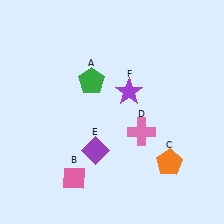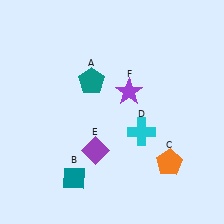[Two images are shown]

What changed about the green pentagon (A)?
In Image 1, A is green. In Image 2, it changed to teal.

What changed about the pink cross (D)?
In Image 1, D is pink. In Image 2, it changed to cyan.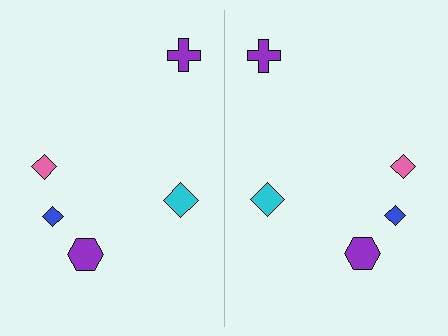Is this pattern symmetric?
Yes, this pattern has bilateral (reflection) symmetry.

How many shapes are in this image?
There are 10 shapes in this image.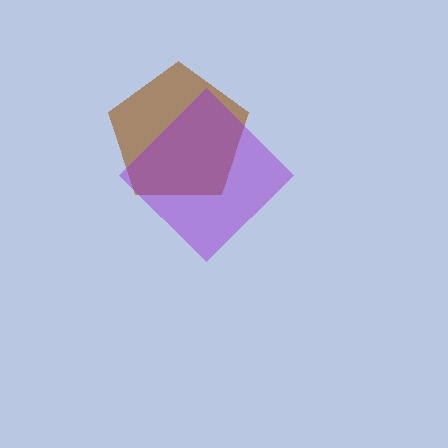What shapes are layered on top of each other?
The layered shapes are: a brown pentagon, a purple diamond.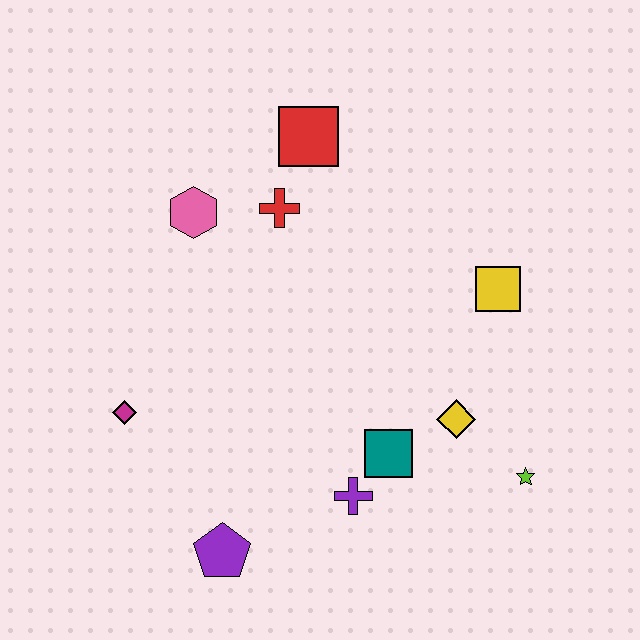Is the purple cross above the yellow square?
No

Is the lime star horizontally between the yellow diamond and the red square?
No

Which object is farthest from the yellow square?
The magenta diamond is farthest from the yellow square.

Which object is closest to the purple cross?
The teal square is closest to the purple cross.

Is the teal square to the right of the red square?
Yes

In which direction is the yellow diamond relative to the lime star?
The yellow diamond is to the left of the lime star.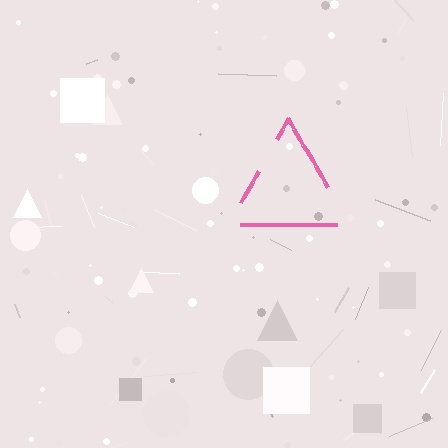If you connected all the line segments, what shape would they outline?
They would outline a triangle.